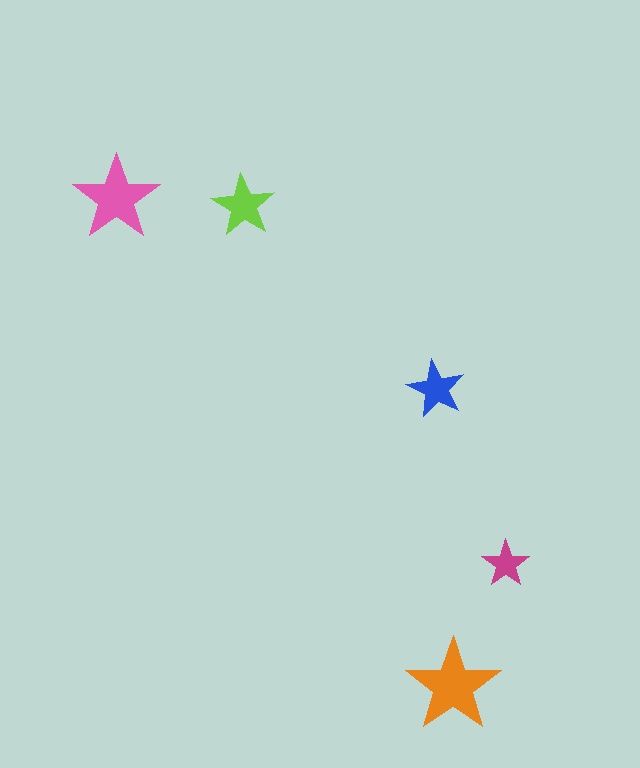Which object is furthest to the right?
The magenta star is rightmost.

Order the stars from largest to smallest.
the orange one, the pink one, the lime one, the blue one, the magenta one.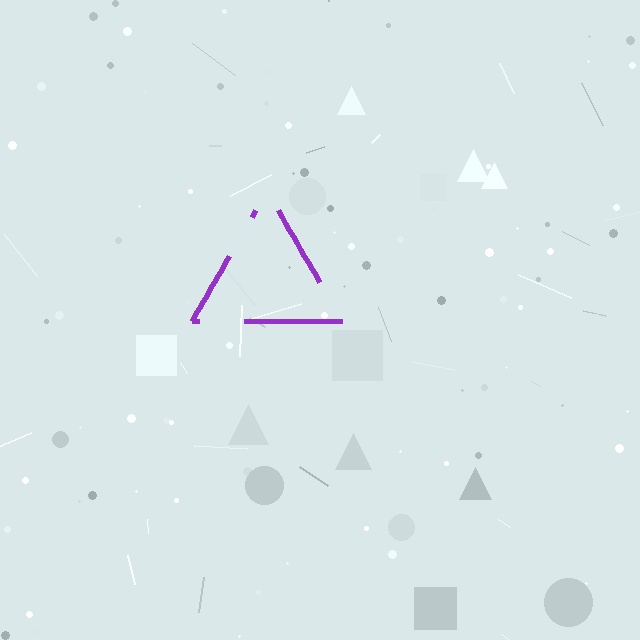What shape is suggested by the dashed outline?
The dashed outline suggests a triangle.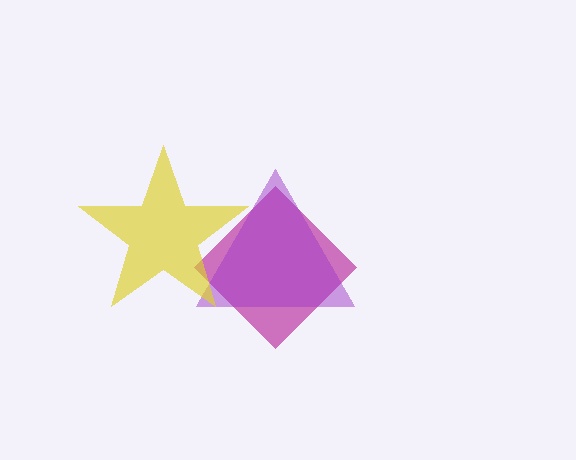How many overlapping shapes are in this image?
There are 3 overlapping shapes in the image.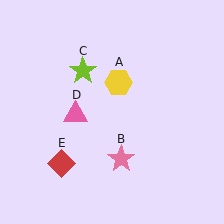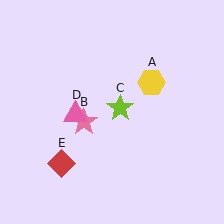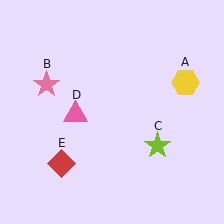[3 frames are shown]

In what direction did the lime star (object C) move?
The lime star (object C) moved down and to the right.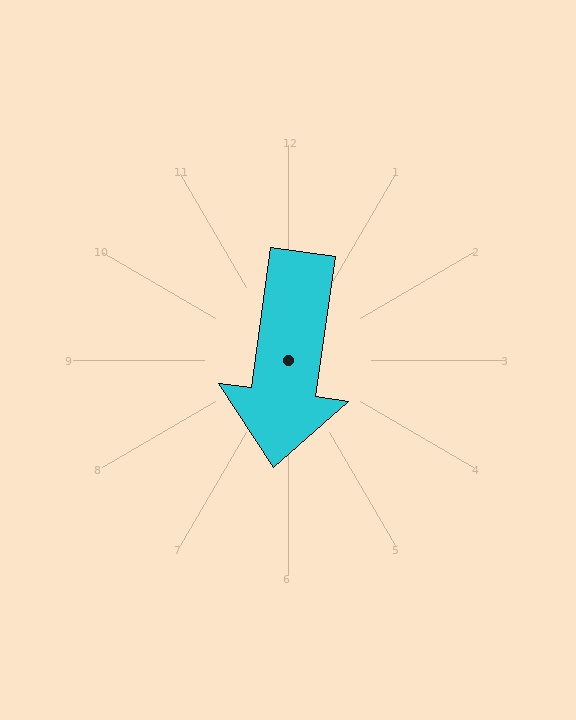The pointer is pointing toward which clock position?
Roughly 6 o'clock.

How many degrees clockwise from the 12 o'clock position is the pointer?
Approximately 188 degrees.